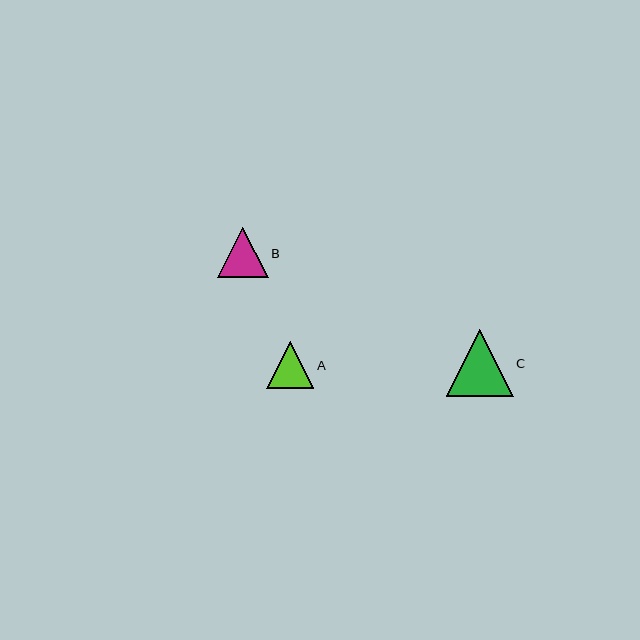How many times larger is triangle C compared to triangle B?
Triangle C is approximately 1.3 times the size of triangle B.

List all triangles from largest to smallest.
From largest to smallest: C, B, A.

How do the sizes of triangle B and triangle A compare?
Triangle B and triangle A are approximately the same size.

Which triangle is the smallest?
Triangle A is the smallest with a size of approximately 47 pixels.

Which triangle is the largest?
Triangle C is the largest with a size of approximately 67 pixels.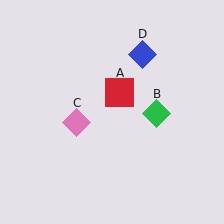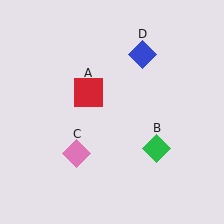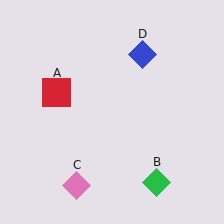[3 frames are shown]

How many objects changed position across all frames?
3 objects changed position: red square (object A), green diamond (object B), pink diamond (object C).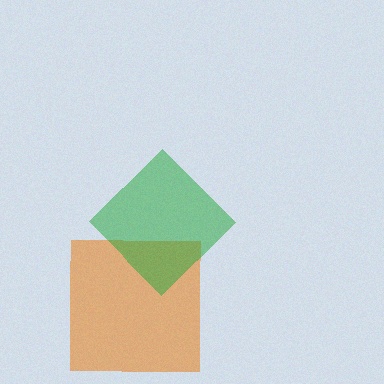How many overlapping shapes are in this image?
There are 2 overlapping shapes in the image.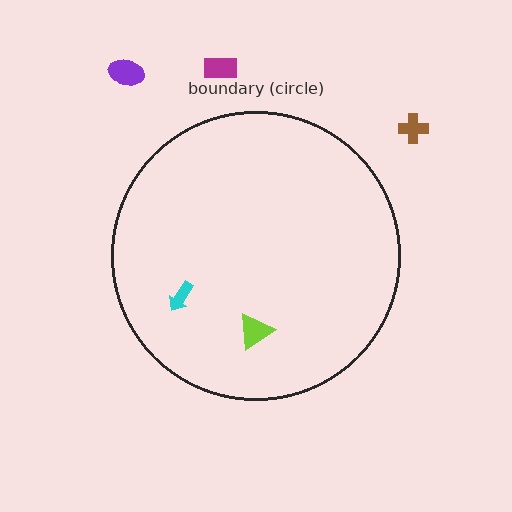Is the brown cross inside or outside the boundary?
Outside.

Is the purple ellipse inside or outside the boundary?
Outside.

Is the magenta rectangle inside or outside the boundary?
Outside.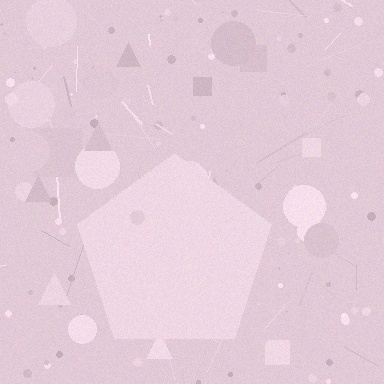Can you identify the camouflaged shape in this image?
The camouflaged shape is a pentagon.